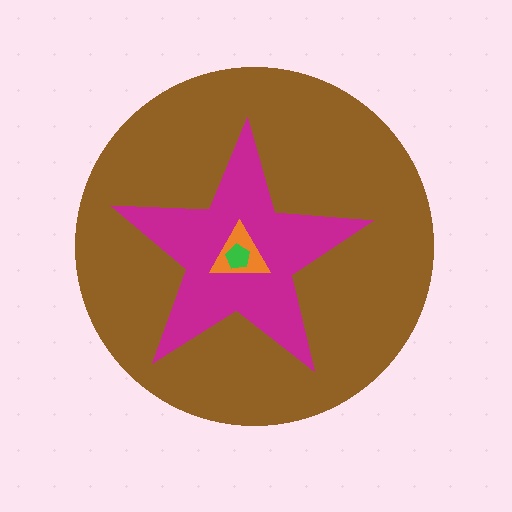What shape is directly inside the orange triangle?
The green pentagon.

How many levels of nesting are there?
4.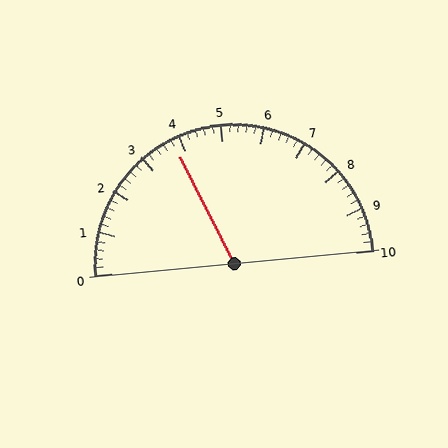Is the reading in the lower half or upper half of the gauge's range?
The reading is in the lower half of the range (0 to 10).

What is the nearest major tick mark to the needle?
The nearest major tick mark is 4.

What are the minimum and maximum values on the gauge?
The gauge ranges from 0 to 10.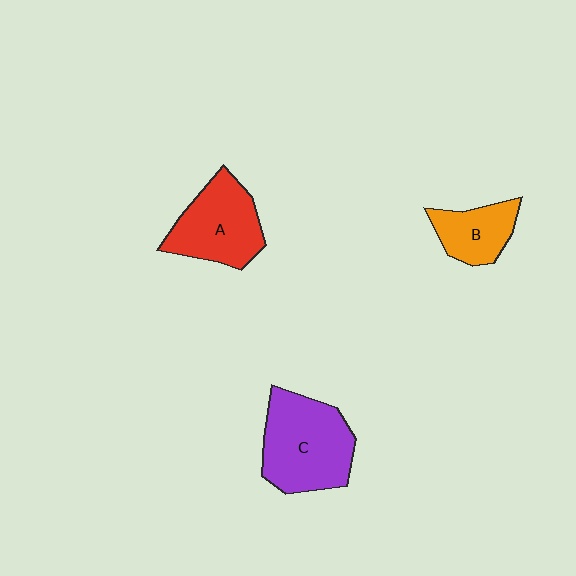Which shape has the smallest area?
Shape B (orange).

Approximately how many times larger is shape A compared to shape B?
Approximately 1.6 times.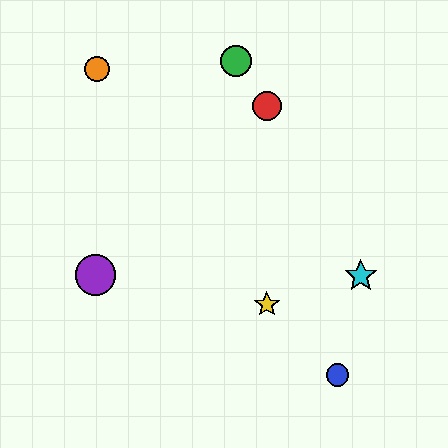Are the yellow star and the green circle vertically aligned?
No, the yellow star is at x≈267 and the green circle is at x≈236.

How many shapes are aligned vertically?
2 shapes (the red circle, the yellow star) are aligned vertically.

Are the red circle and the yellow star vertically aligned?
Yes, both are at x≈267.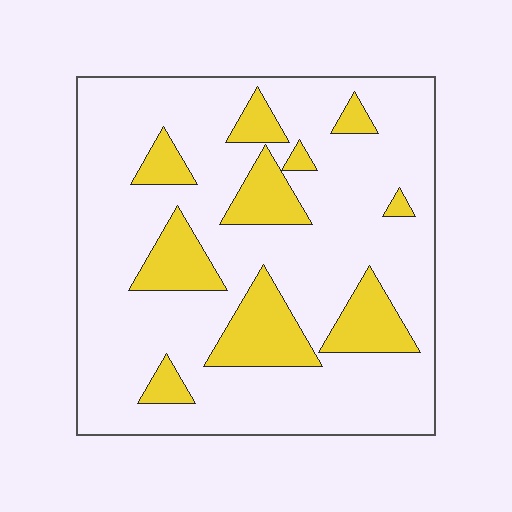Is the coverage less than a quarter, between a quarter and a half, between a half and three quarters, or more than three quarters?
Less than a quarter.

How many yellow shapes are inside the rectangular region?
10.